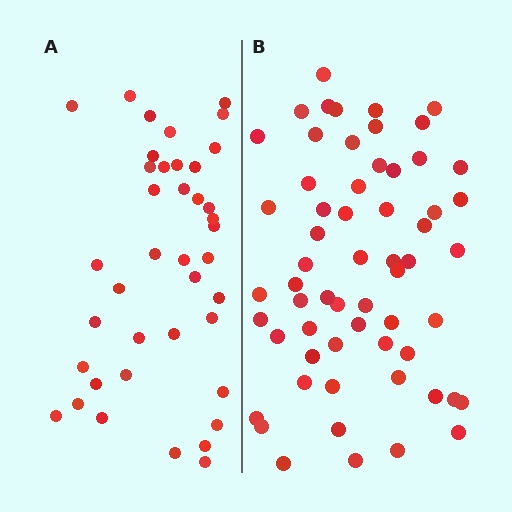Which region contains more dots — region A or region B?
Region B (the right region) has more dots.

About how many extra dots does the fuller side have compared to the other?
Region B has approximately 20 more dots than region A.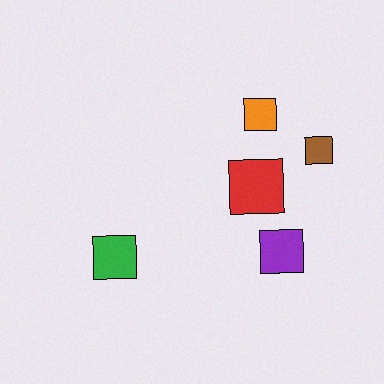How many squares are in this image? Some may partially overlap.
There are 5 squares.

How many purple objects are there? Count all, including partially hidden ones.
There is 1 purple object.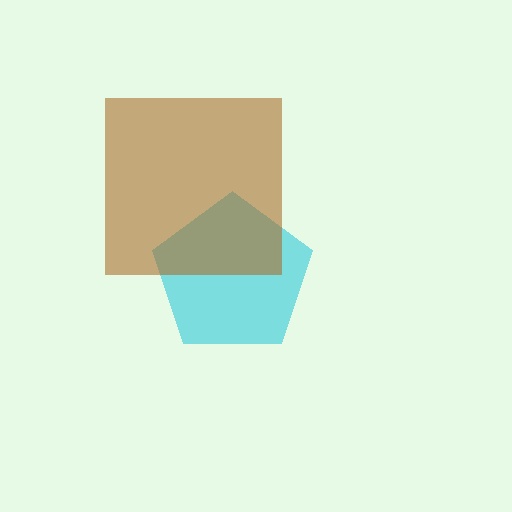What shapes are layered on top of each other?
The layered shapes are: a cyan pentagon, a brown square.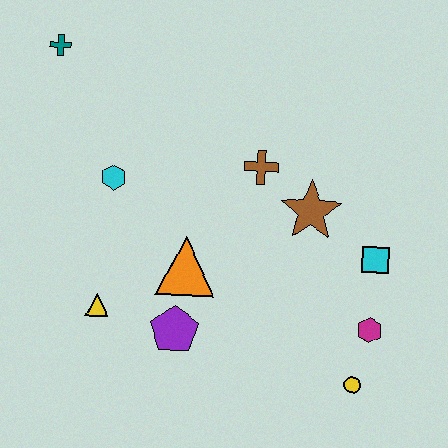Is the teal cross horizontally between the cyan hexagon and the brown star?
No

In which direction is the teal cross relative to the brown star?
The teal cross is to the left of the brown star.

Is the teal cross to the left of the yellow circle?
Yes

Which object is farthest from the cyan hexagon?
The yellow circle is farthest from the cyan hexagon.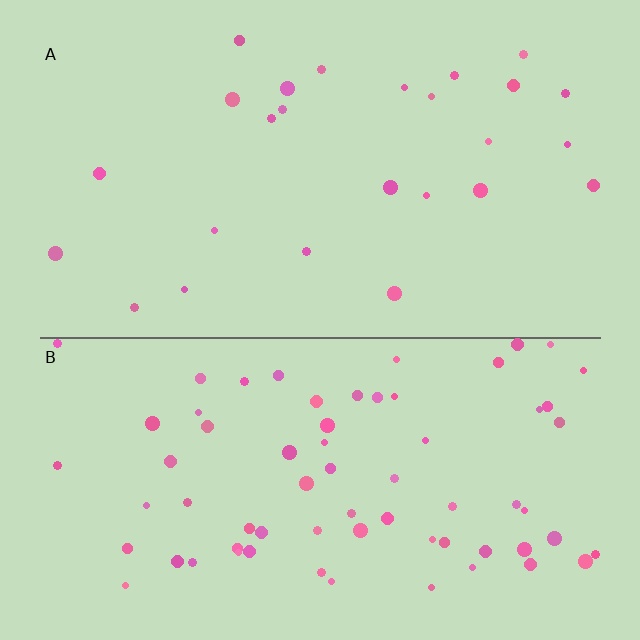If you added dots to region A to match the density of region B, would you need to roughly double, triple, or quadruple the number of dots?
Approximately triple.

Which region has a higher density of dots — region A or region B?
B (the bottom).